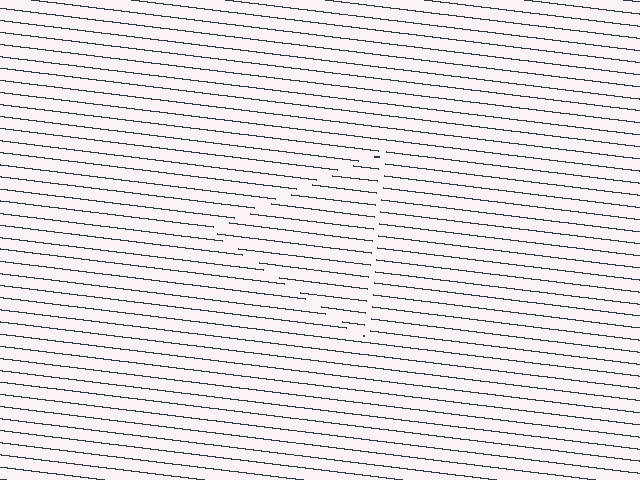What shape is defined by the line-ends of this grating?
An illusory triangle. The interior of the shape contains the same grating, shifted by half a period — the contour is defined by the phase discontinuity where line-ends from the inner and outer gratings abut.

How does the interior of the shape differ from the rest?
The interior of the shape contains the same grating, shifted by half a period — the contour is defined by the phase discontinuity where line-ends from the inner and outer gratings abut.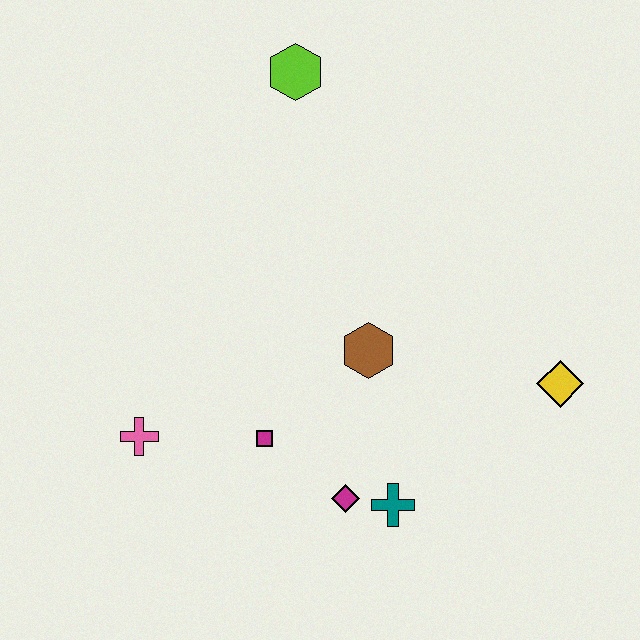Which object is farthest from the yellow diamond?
The pink cross is farthest from the yellow diamond.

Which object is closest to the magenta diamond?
The teal cross is closest to the magenta diamond.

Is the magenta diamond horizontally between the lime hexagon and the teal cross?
Yes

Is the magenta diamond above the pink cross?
No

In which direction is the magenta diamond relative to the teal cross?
The magenta diamond is to the left of the teal cross.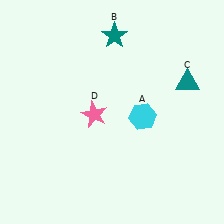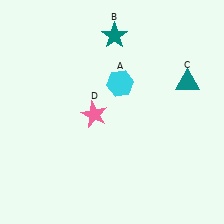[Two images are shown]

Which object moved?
The cyan hexagon (A) moved up.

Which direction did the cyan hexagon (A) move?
The cyan hexagon (A) moved up.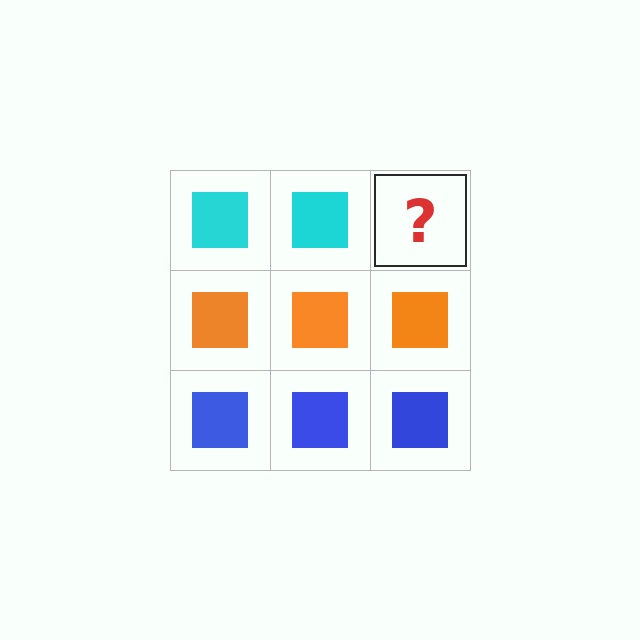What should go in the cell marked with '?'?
The missing cell should contain a cyan square.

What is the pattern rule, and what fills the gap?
The rule is that each row has a consistent color. The gap should be filled with a cyan square.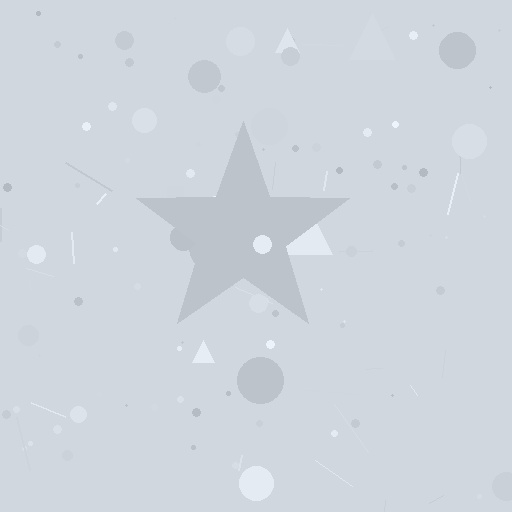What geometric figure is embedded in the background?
A star is embedded in the background.